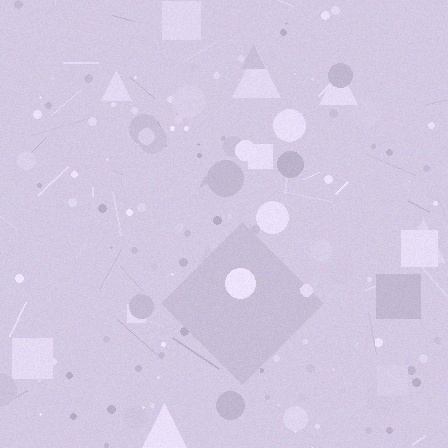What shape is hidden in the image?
A diamond is hidden in the image.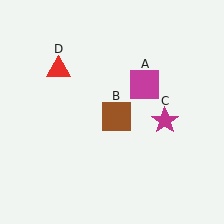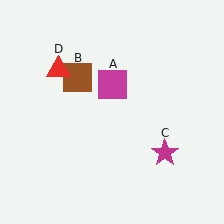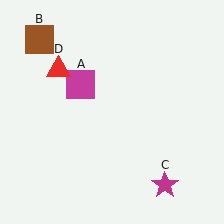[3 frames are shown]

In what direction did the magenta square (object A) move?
The magenta square (object A) moved left.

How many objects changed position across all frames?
3 objects changed position: magenta square (object A), brown square (object B), magenta star (object C).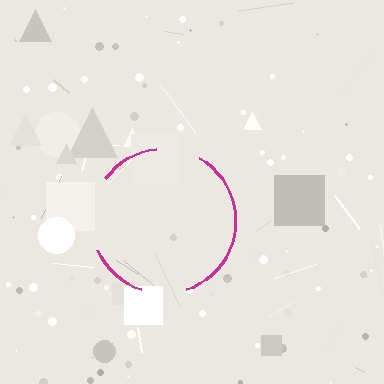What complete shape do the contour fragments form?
The contour fragments form a circle.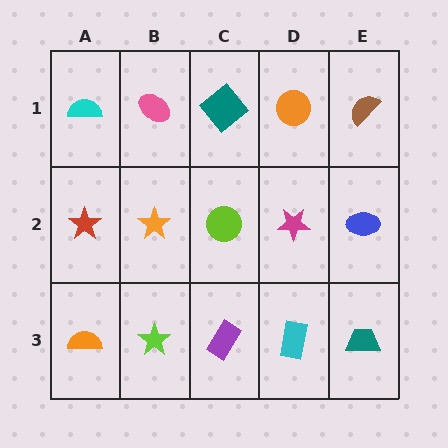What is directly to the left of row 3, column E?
A cyan rectangle.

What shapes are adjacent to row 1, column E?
A blue ellipse (row 2, column E), an orange circle (row 1, column D).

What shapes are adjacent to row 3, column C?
A lime circle (row 2, column C), a lime star (row 3, column B), a cyan rectangle (row 3, column D).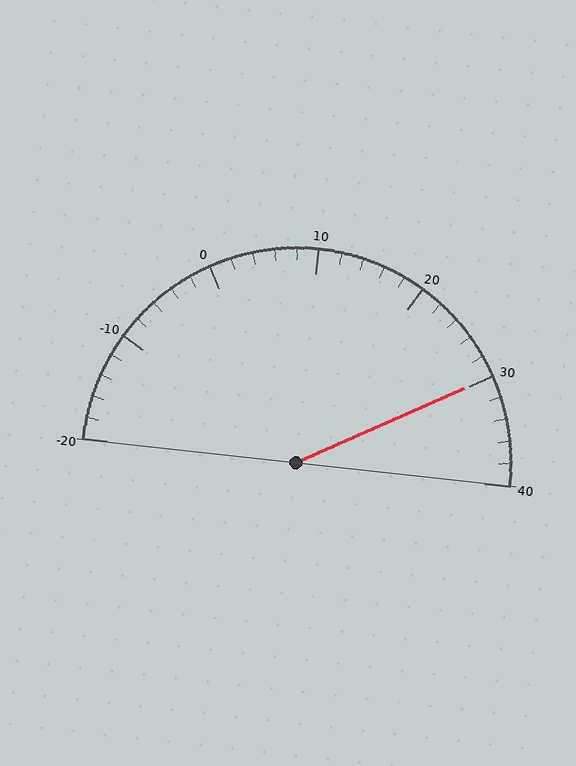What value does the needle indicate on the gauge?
The needle indicates approximately 30.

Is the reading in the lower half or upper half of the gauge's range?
The reading is in the upper half of the range (-20 to 40).